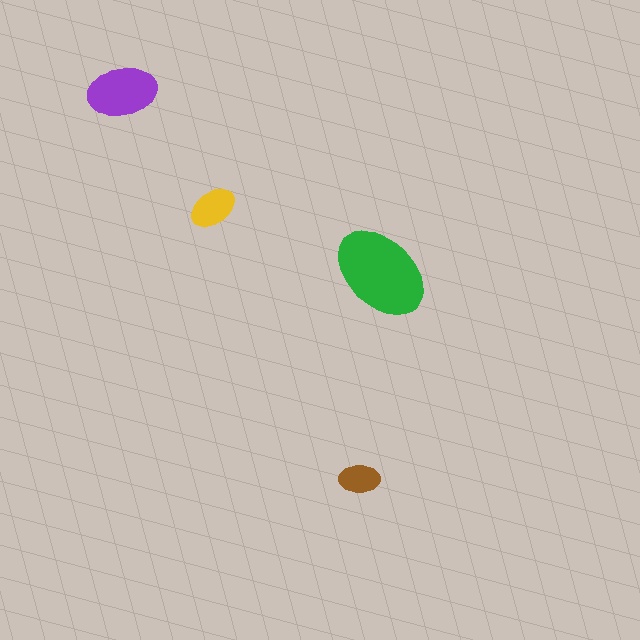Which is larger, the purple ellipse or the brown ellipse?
The purple one.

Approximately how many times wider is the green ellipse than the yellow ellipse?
About 2 times wider.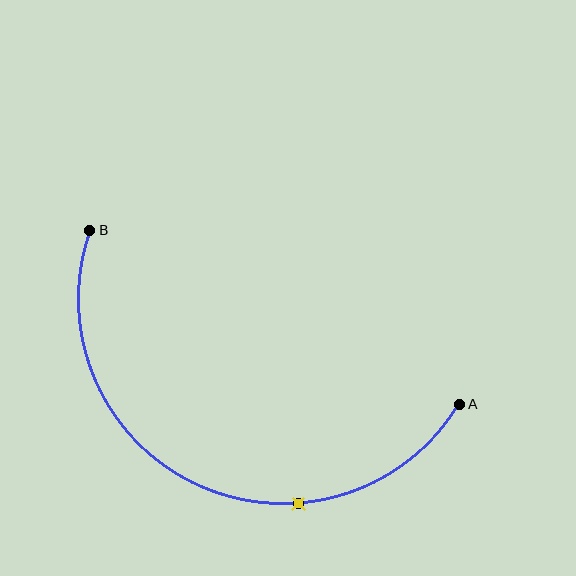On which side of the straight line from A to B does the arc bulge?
The arc bulges below the straight line connecting A and B.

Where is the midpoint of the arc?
The arc midpoint is the point on the curve farthest from the straight line joining A and B. It sits below that line.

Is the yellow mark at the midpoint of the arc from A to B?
No. The yellow mark lies on the arc but is closer to endpoint A. The arc midpoint would be at the point on the curve equidistant along the arc from both A and B.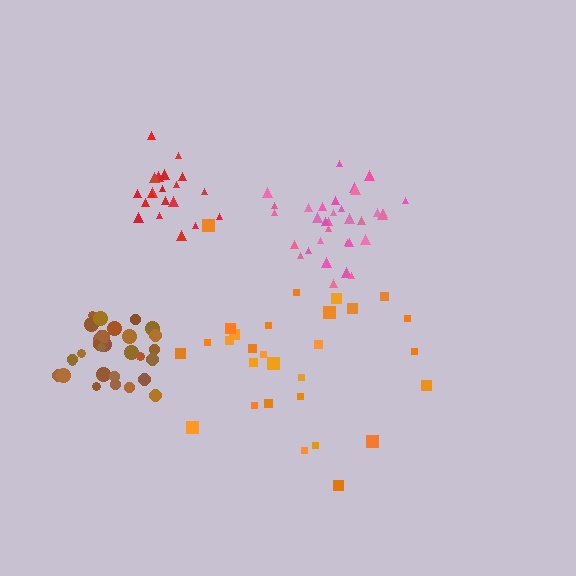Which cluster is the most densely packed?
Red.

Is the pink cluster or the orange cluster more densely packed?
Pink.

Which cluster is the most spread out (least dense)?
Orange.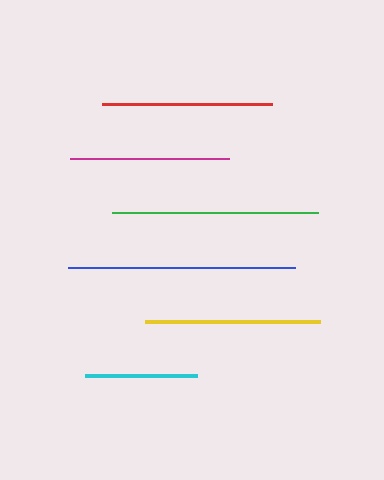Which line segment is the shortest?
The cyan line is the shortest at approximately 112 pixels.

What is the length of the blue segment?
The blue segment is approximately 228 pixels long.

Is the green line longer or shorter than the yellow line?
The green line is longer than the yellow line.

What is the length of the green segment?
The green segment is approximately 206 pixels long.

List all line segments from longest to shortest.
From longest to shortest: blue, green, yellow, red, magenta, cyan.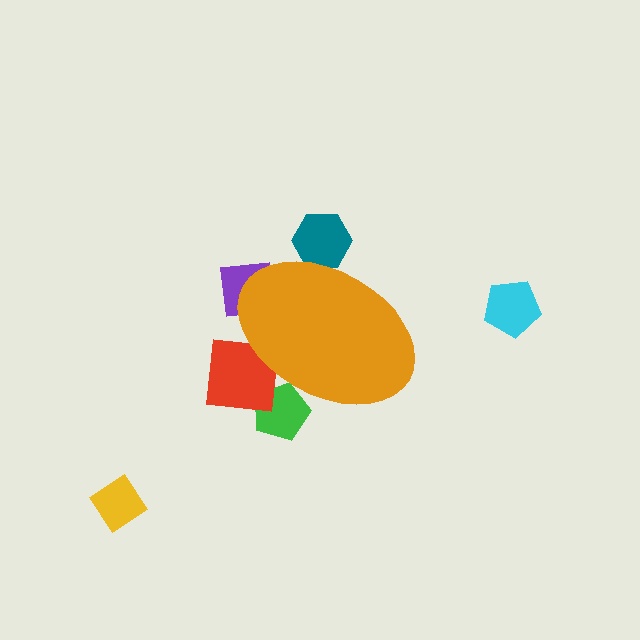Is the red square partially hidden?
Yes, the red square is partially hidden behind the orange ellipse.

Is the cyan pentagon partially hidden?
No, the cyan pentagon is fully visible.